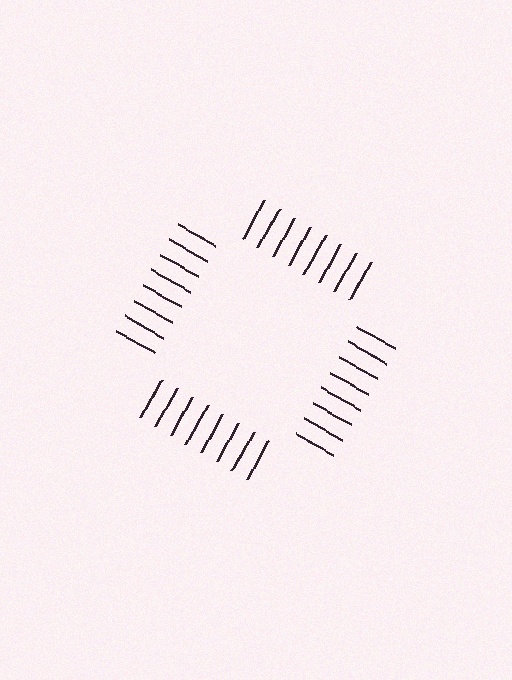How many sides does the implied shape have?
4 sides — the line-ends trace a square.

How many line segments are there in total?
32 — 8 along each of the 4 edges.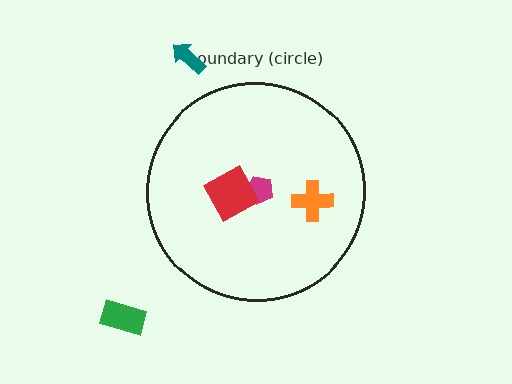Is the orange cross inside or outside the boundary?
Inside.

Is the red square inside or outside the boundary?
Inside.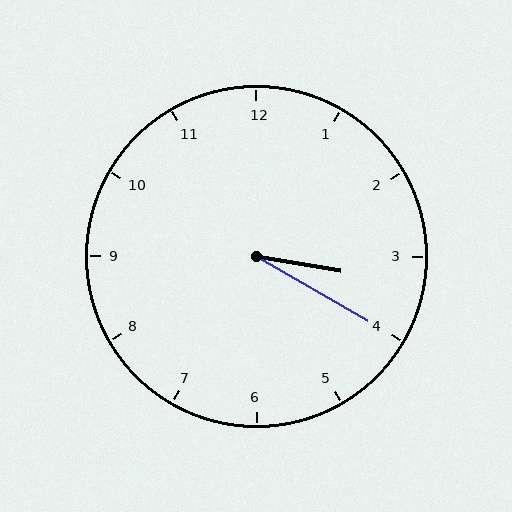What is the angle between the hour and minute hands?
Approximately 20 degrees.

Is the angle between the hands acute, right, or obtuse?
It is acute.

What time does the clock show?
3:20.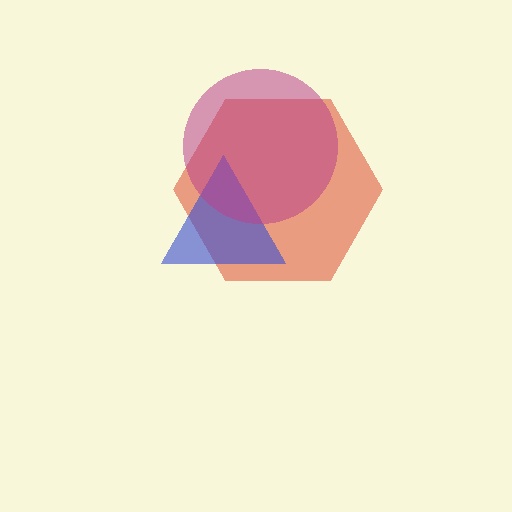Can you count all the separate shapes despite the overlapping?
Yes, there are 3 separate shapes.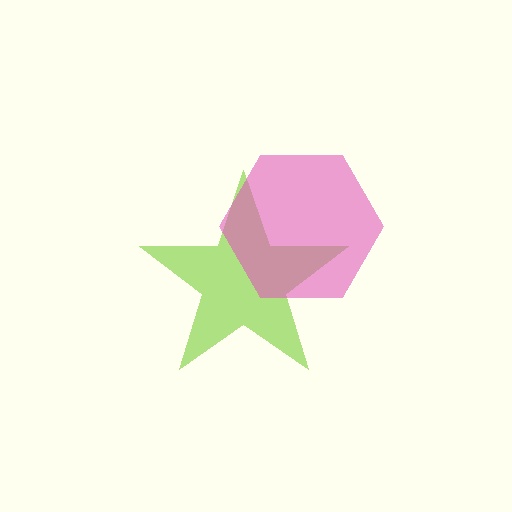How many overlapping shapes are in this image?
There are 2 overlapping shapes in the image.